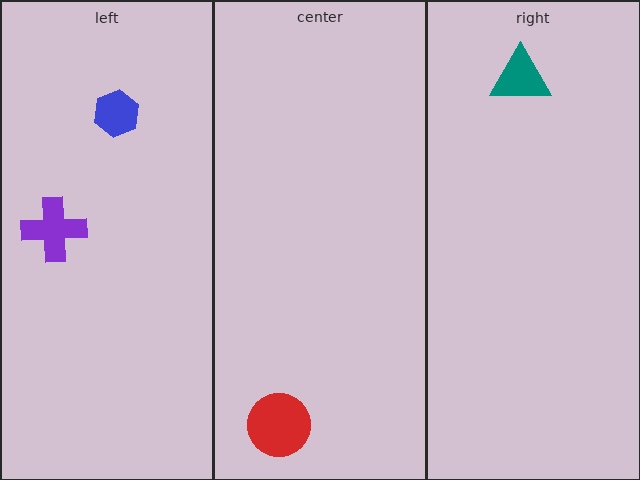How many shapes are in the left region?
2.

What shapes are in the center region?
The red circle.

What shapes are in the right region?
The teal triangle.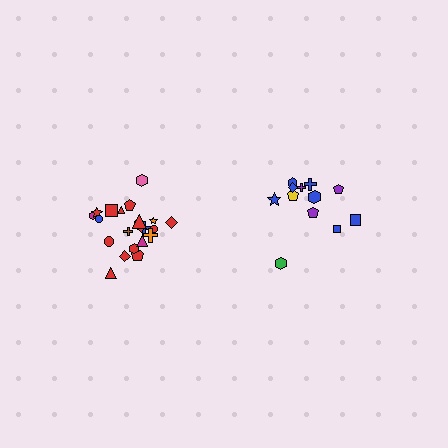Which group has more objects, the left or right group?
The left group.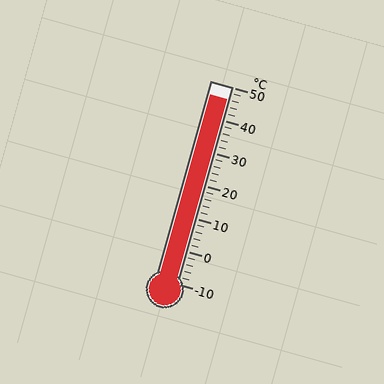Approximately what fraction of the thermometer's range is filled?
The thermometer is filled to approximately 95% of its range.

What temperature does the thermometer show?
The thermometer shows approximately 46°C.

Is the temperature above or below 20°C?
The temperature is above 20°C.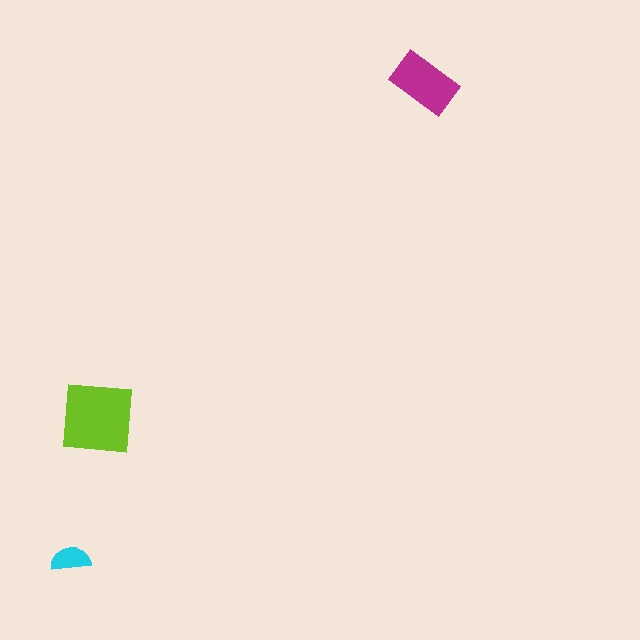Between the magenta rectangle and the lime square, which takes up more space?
The lime square.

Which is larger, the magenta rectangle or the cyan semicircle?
The magenta rectangle.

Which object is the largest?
The lime square.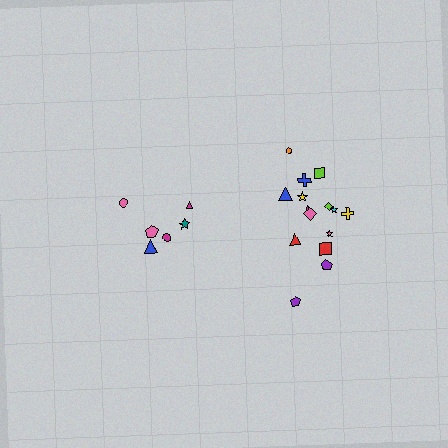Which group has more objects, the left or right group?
The right group.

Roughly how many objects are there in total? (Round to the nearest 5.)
Roughly 20 objects in total.